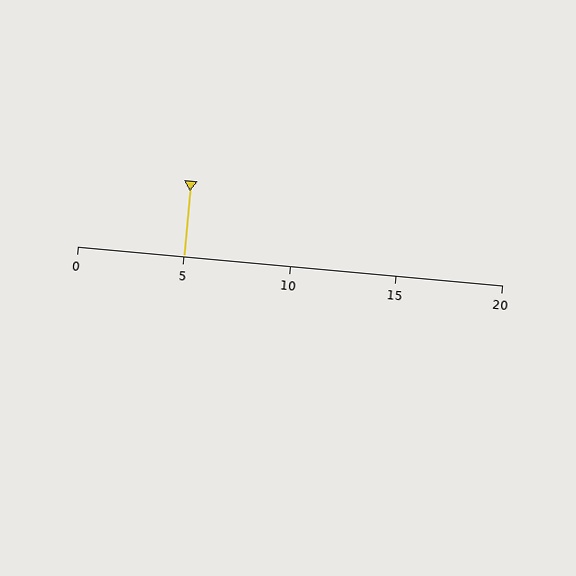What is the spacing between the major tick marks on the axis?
The major ticks are spaced 5 apart.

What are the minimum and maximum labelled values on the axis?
The axis runs from 0 to 20.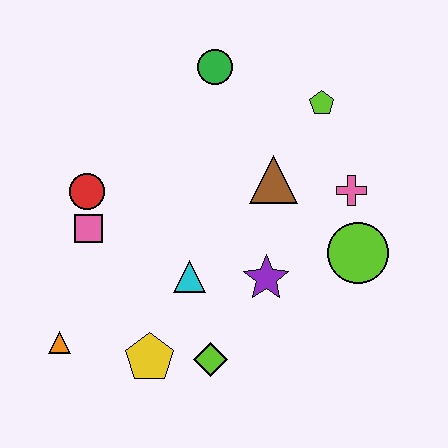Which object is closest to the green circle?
The lime pentagon is closest to the green circle.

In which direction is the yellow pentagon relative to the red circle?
The yellow pentagon is below the red circle.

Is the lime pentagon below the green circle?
Yes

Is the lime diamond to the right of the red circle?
Yes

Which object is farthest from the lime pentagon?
The orange triangle is farthest from the lime pentagon.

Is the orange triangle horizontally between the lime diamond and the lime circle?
No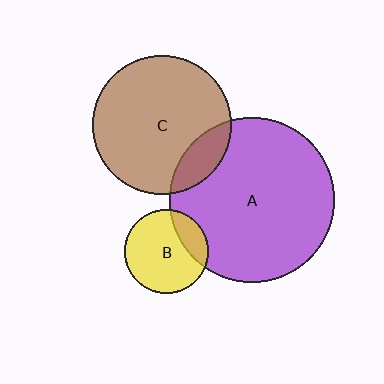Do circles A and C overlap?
Yes.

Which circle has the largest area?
Circle A (purple).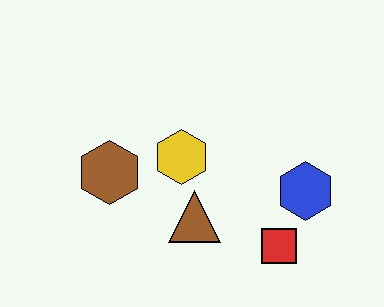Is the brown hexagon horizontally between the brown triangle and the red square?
No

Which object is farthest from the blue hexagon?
The brown hexagon is farthest from the blue hexagon.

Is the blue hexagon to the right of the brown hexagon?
Yes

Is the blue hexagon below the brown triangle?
No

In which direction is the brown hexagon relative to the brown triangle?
The brown hexagon is to the left of the brown triangle.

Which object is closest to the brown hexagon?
The yellow hexagon is closest to the brown hexagon.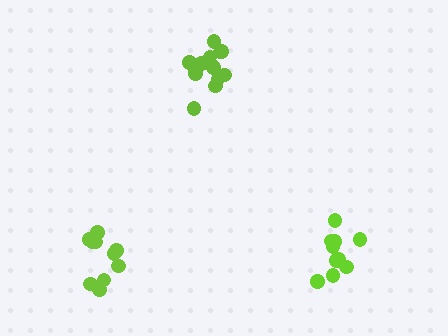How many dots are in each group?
Group 1: 14 dots, Group 2: 10 dots, Group 3: 11 dots (35 total).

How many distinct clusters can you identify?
There are 3 distinct clusters.